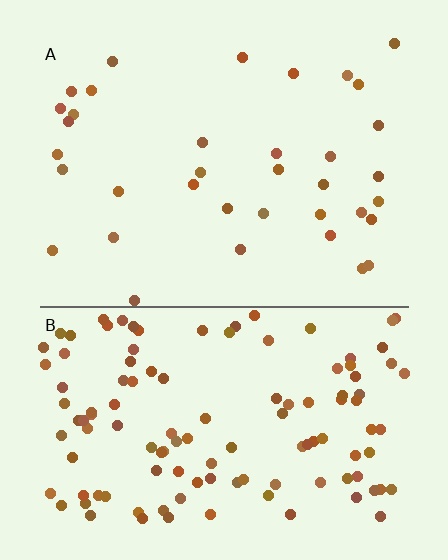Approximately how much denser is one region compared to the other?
Approximately 3.4× — region B over region A.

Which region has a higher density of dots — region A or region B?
B (the bottom).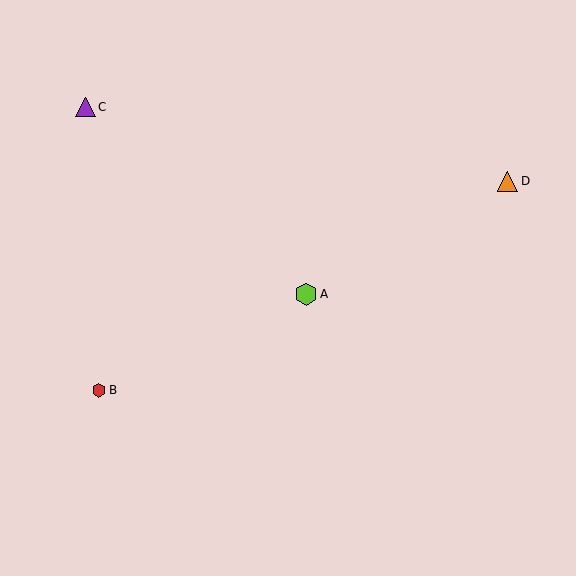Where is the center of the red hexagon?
The center of the red hexagon is at (99, 390).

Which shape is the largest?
The lime hexagon (labeled A) is the largest.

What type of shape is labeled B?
Shape B is a red hexagon.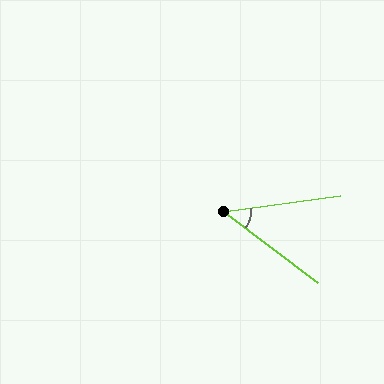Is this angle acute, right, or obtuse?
It is acute.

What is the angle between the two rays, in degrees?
Approximately 45 degrees.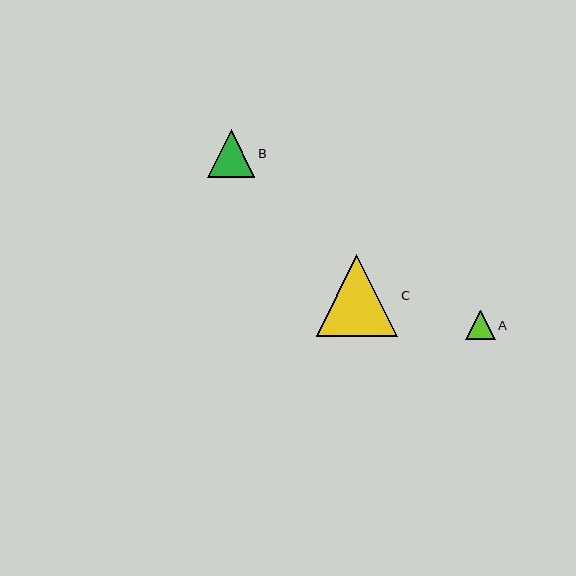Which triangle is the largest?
Triangle C is the largest with a size of approximately 82 pixels.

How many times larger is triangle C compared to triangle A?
Triangle C is approximately 2.7 times the size of triangle A.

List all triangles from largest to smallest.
From largest to smallest: C, B, A.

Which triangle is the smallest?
Triangle A is the smallest with a size of approximately 30 pixels.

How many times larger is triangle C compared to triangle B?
Triangle C is approximately 1.7 times the size of triangle B.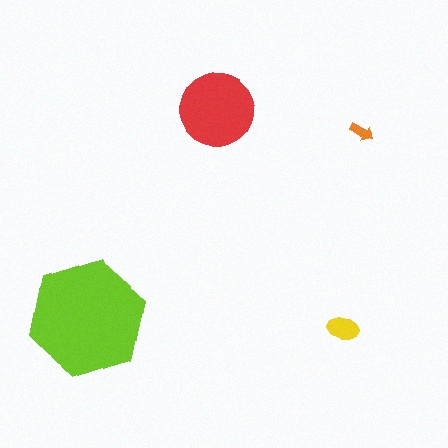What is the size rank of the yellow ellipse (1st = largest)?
3rd.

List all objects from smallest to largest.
The orange arrow, the yellow ellipse, the red circle, the lime hexagon.